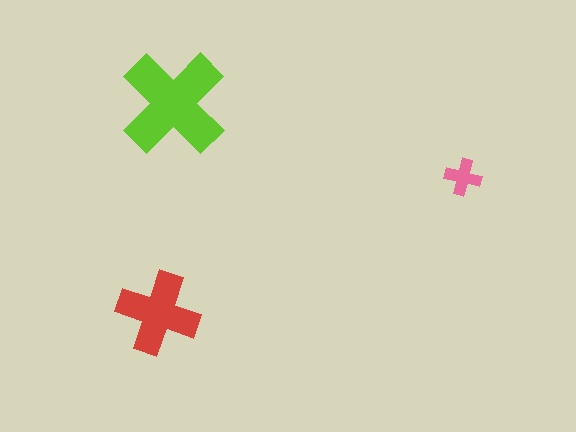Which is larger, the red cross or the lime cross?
The lime one.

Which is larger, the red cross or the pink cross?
The red one.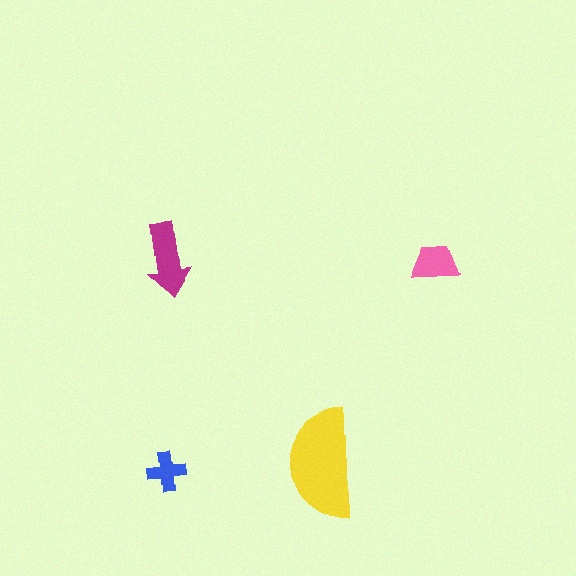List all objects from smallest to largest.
The blue cross, the pink trapezoid, the magenta arrow, the yellow semicircle.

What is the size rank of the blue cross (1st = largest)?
4th.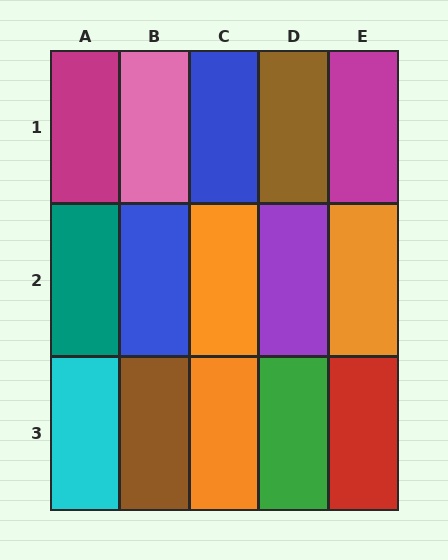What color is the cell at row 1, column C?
Blue.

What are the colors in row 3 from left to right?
Cyan, brown, orange, green, red.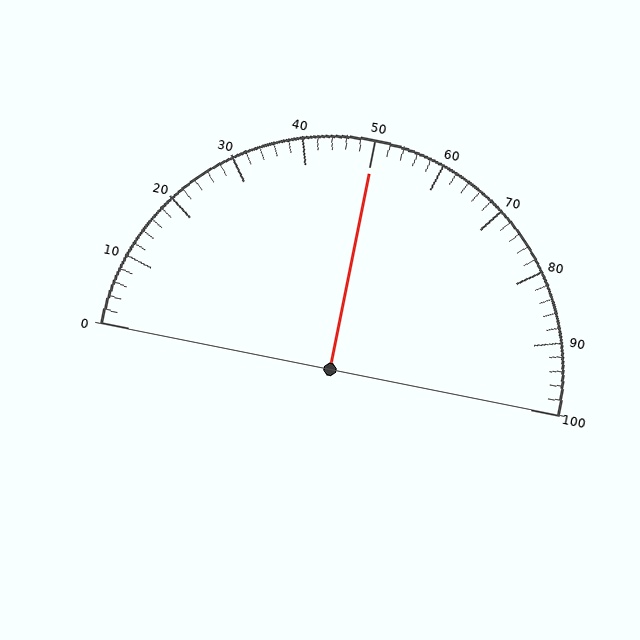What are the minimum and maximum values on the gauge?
The gauge ranges from 0 to 100.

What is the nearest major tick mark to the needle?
The nearest major tick mark is 50.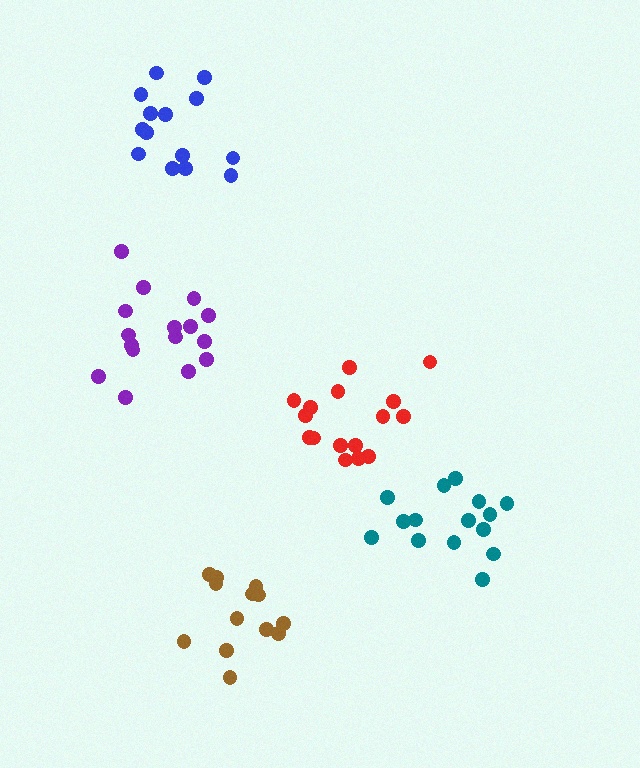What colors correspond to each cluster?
The clusters are colored: brown, blue, red, purple, teal.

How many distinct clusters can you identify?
There are 5 distinct clusters.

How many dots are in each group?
Group 1: 13 dots, Group 2: 14 dots, Group 3: 16 dots, Group 4: 16 dots, Group 5: 15 dots (74 total).